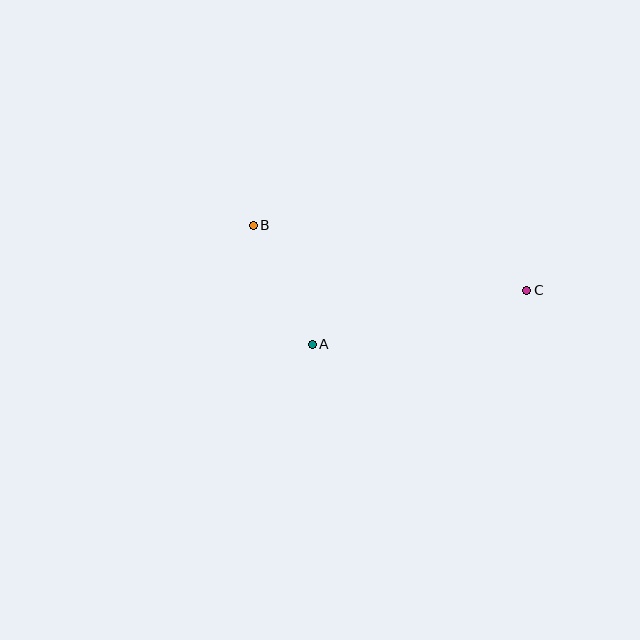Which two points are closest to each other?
Points A and B are closest to each other.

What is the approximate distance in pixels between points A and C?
The distance between A and C is approximately 221 pixels.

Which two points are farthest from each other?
Points B and C are farthest from each other.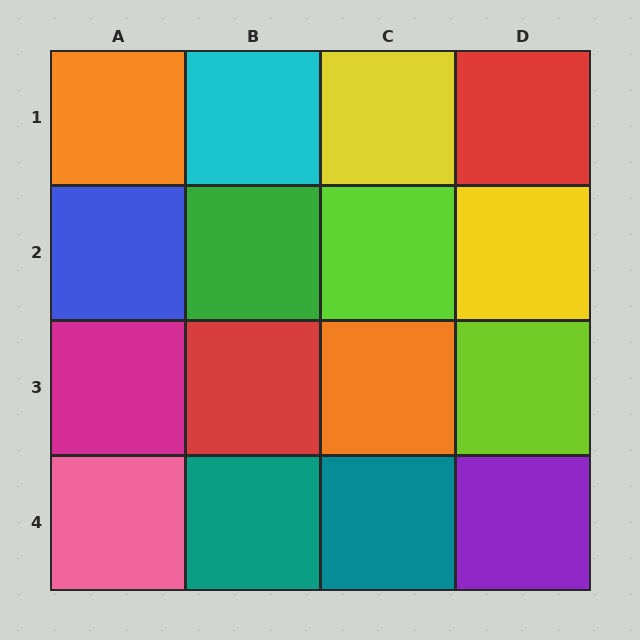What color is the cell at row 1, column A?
Orange.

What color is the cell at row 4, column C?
Teal.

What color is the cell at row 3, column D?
Lime.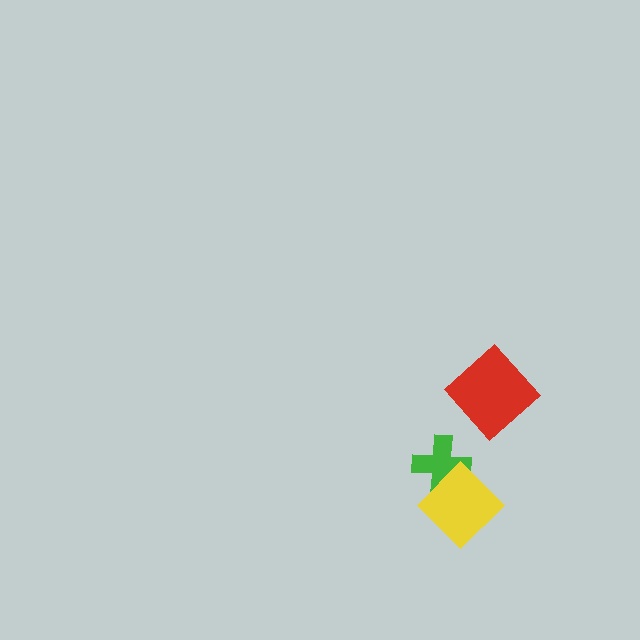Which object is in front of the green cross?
The yellow diamond is in front of the green cross.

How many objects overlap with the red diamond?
0 objects overlap with the red diamond.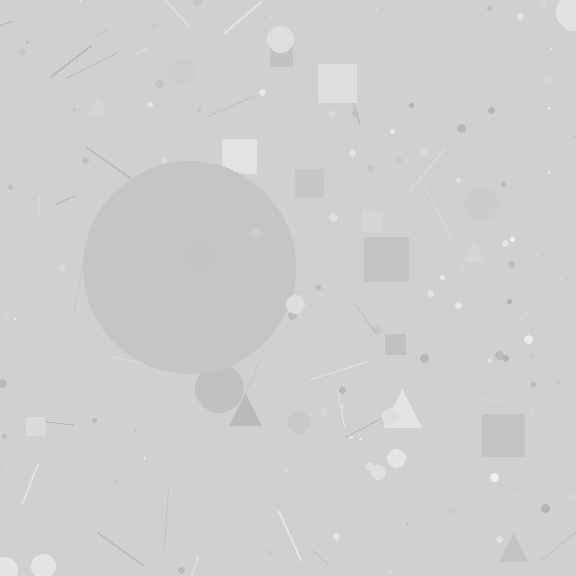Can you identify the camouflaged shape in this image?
The camouflaged shape is a circle.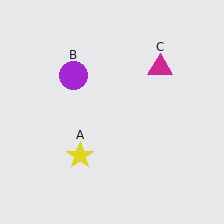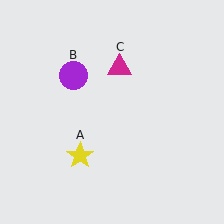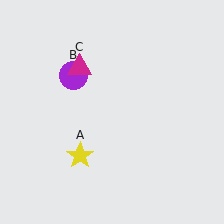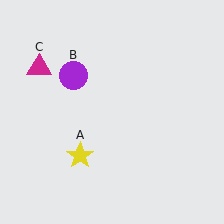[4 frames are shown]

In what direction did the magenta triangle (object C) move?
The magenta triangle (object C) moved left.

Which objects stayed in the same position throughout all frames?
Yellow star (object A) and purple circle (object B) remained stationary.